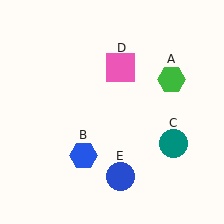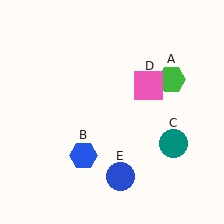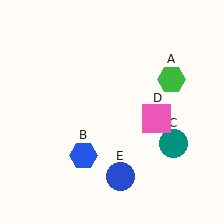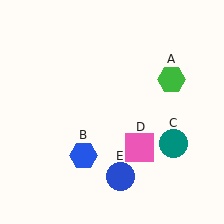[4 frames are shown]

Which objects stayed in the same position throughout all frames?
Green hexagon (object A) and blue hexagon (object B) and teal circle (object C) and blue circle (object E) remained stationary.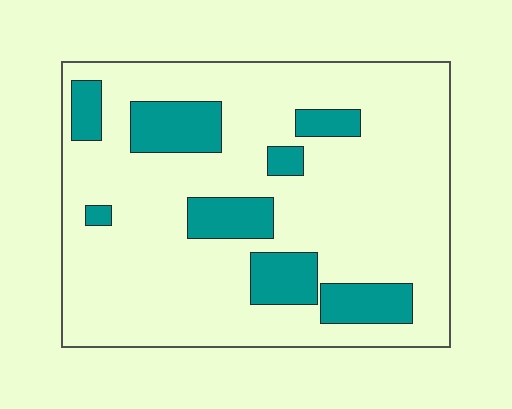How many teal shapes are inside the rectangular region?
8.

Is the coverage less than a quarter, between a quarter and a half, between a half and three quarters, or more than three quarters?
Less than a quarter.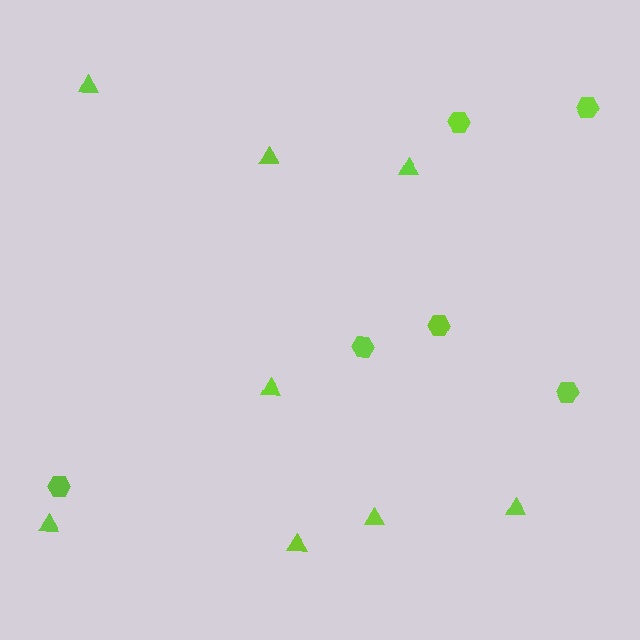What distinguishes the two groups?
There are 2 groups: one group of triangles (8) and one group of hexagons (6).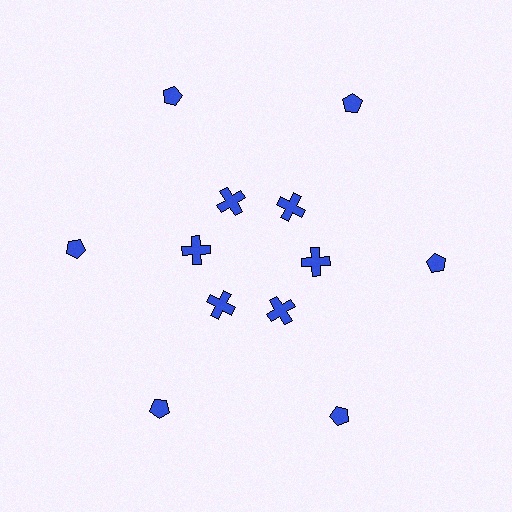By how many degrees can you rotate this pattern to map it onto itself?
The pattern maps onto itself every 60 degrees of rotation.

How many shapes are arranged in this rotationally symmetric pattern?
There are 12 shapes, arranged in 6 groups of 2.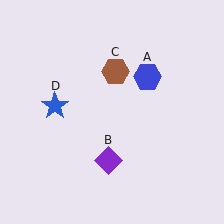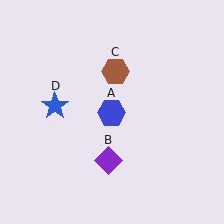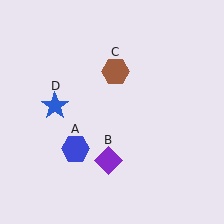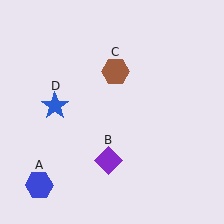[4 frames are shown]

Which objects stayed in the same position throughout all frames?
Purple diamond (object B) and brown hexagon (object C) and blue star (object D) remained stationary.